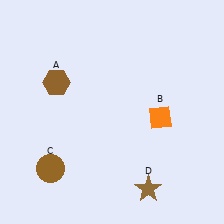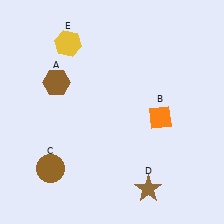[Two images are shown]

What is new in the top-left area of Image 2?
A yellow hexagon (E) was added in the top-left area of Image 2.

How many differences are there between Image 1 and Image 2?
There is 1 difference between the two images.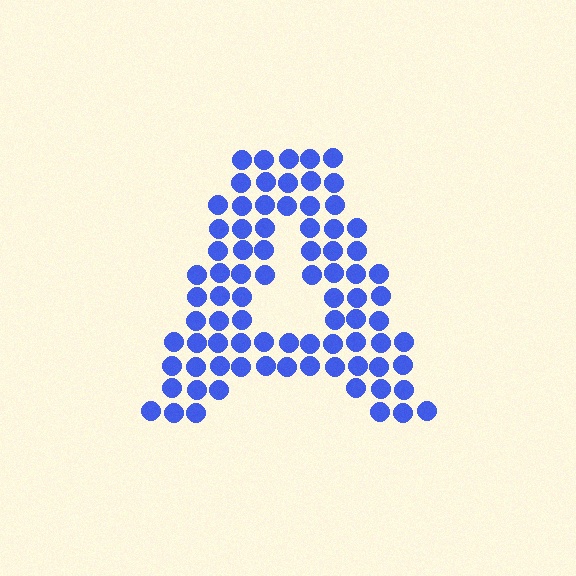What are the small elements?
The small elements are circles.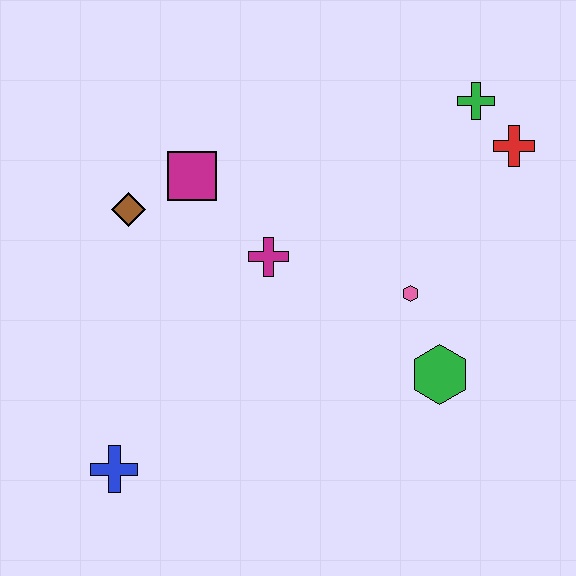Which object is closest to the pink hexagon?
The green hexagon is closest to the pink hexagon.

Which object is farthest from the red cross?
The blue cross is farthest from the red cross.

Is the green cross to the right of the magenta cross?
Yes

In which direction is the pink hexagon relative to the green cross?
The pink hexagon is below the green cross.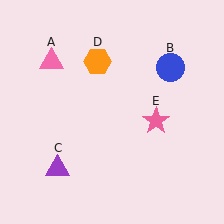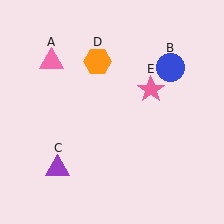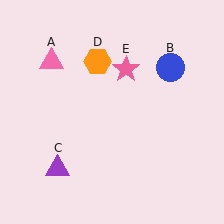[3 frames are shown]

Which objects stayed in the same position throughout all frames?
Pink triangle (object A) and blue circle (object B) and purple triangle (object C) and orange hexagon (object D) remained stationary.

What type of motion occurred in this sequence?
The pink star (object E) rotated counterclockwise around the center of the scene.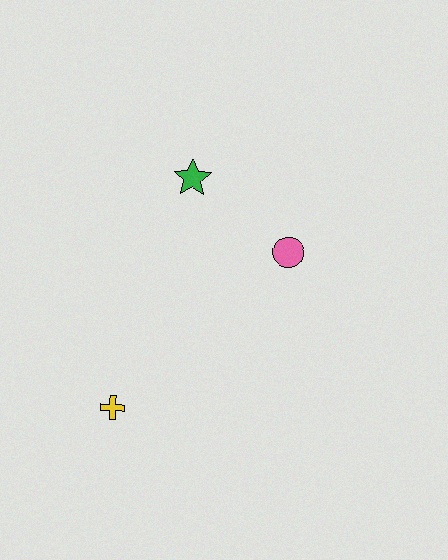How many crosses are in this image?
There is 1 cross.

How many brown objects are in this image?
There are no brown objects.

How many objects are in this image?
There are 3 objects.